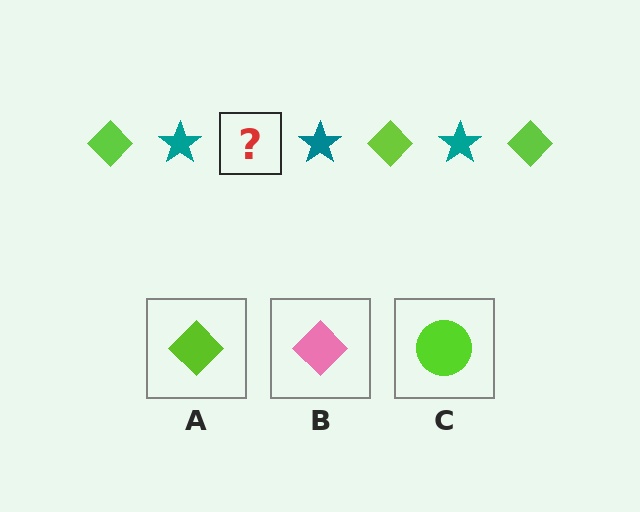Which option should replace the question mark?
Option A.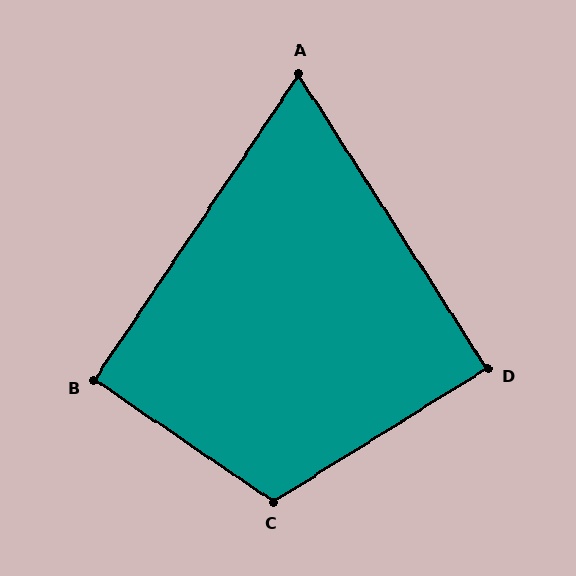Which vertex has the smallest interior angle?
A, at approximately 66 degrees.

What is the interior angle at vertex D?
Approximately 89 degrees (approximately right).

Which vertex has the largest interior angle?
C, at approximately 114 degrees.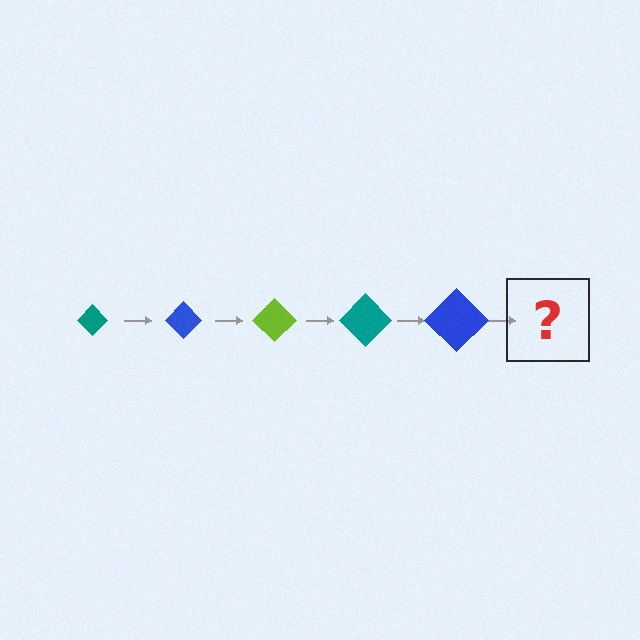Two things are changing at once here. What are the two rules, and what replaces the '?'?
The two rules are that the diamond grows larger each step and the color cycles through teal, blue, and lime. The '?' should be a lime diamond, larger than the previous one.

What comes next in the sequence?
The next element should be a lime diamond, larger than the previous one.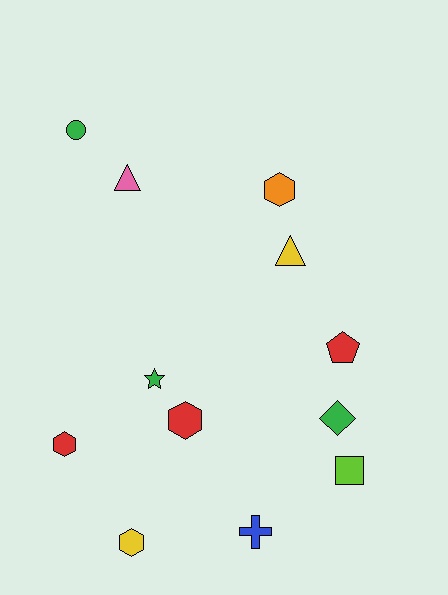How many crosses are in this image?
There is 1 cross.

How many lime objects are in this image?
There is 1 lime object.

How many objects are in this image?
There are 12 objects.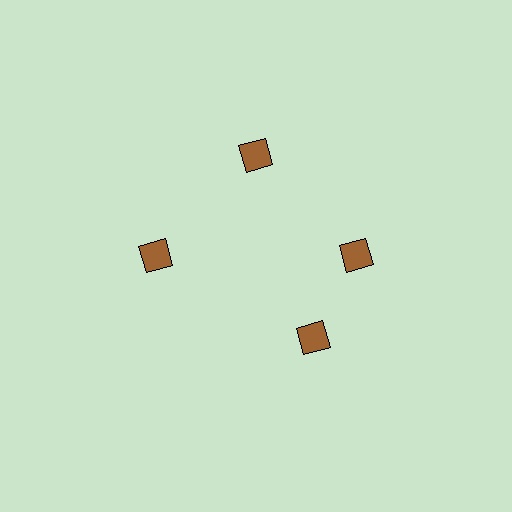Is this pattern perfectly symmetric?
No. The 4 brown diamonds are arranged in a ring, but one element near the 6 o'clock position is rotated out of alignment along the ring, breaking the 4-fold rotational symmetry.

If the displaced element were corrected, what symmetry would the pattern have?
It would have 4-fold rotational symmetry — the pattern would map onto itself every 90 degrees.